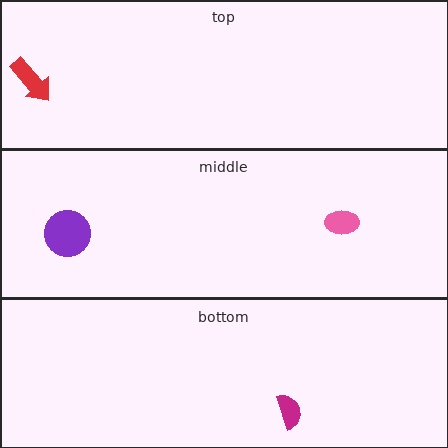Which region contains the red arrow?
The top region.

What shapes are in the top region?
The red arrow.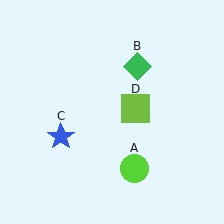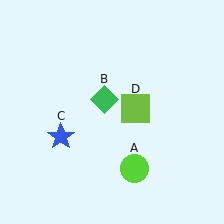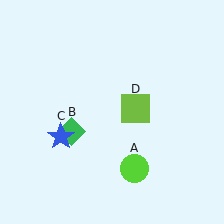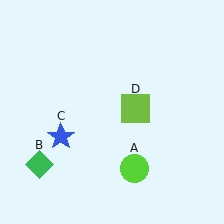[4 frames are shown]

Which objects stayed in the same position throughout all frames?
Lime circle (object A) and blue star (object C) and lime square (object D) remained stationary.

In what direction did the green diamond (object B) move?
The green diamond (object B) moved down and to the left.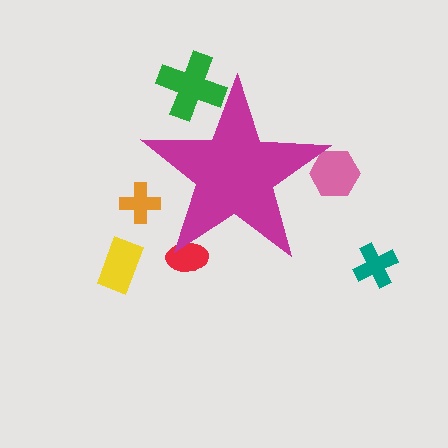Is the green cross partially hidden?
Yes, the green cross is partially hidden behind the magenta star.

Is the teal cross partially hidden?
No, the teal cross is fully visible.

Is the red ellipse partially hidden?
Yes, the red ellipse is partially hidden behind the magenta star.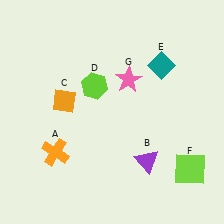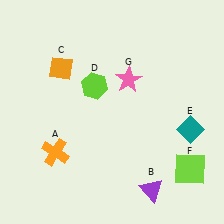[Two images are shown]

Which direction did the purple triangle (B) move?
The purple triangle (B) moved down.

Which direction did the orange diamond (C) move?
The orange diamond (C) moved up.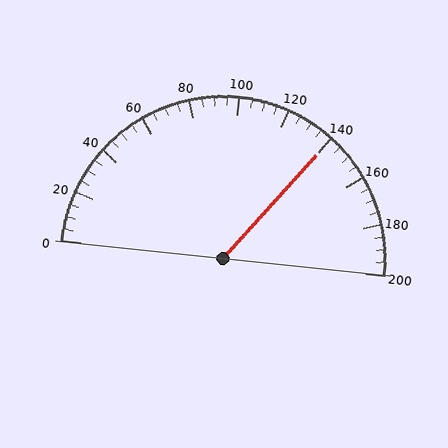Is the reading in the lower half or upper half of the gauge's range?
The reading is in the upper half of the range (0 to 200).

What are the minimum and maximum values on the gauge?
The gauge ranges from 0 to 200.